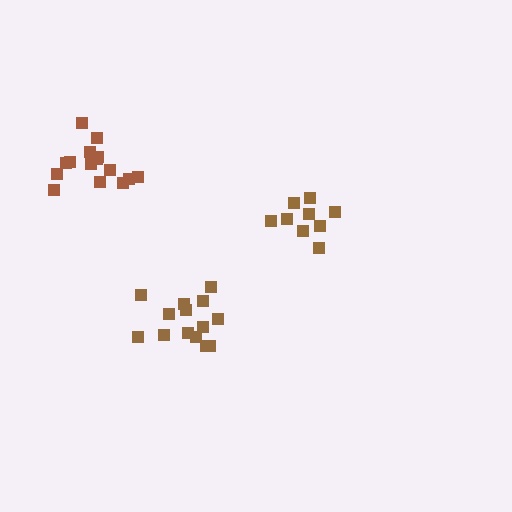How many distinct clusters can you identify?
There are 3 distinct clusters.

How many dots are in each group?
Group 1: 9 dots, Group 2: 14 dots, Group 3: 15 dots (38 total).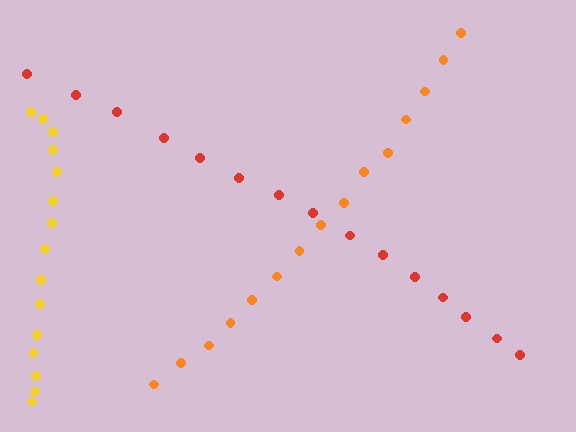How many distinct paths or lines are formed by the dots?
There are 3 distinct paths.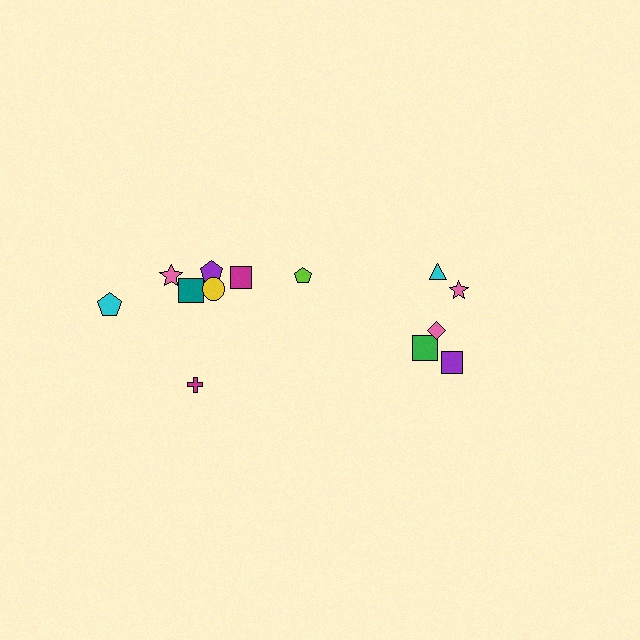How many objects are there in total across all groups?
There are 13 objects.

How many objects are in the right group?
There are 5 objects.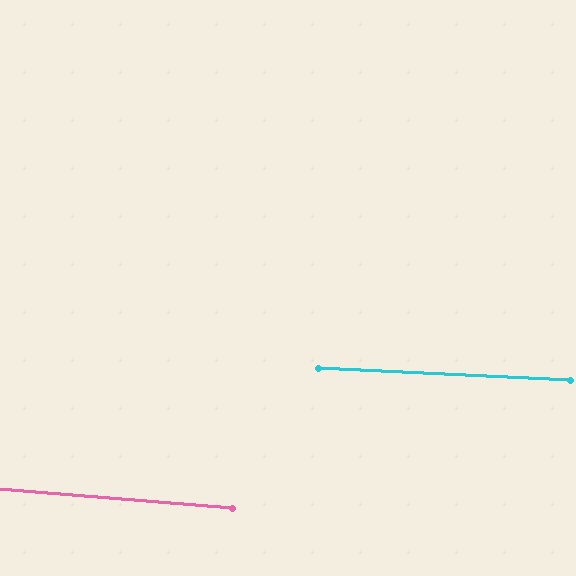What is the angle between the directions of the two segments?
Approximately 2 degrees.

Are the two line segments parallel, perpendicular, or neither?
Parallel — their directions differ by only 1.8°.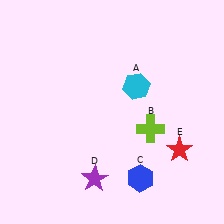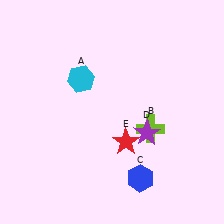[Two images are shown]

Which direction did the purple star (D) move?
The purple star (D) moved right.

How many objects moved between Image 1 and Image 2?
3 objects moved between the two images.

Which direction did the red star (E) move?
The red star (E) moved left.